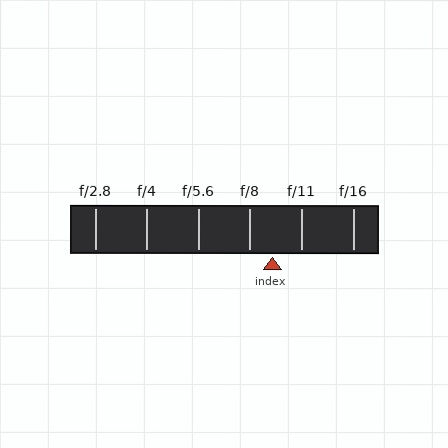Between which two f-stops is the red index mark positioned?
The index mark is between f/8 and f/11.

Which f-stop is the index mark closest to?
The index mark is closest to f/8.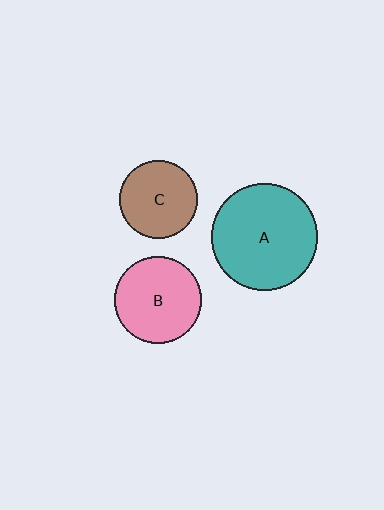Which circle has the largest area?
Circle A (teal).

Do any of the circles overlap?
No, none of the circles overlap.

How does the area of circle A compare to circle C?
Approximately 1.9 times.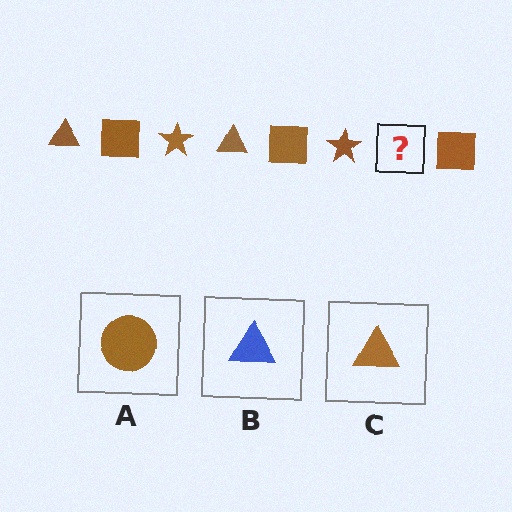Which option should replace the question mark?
Option C.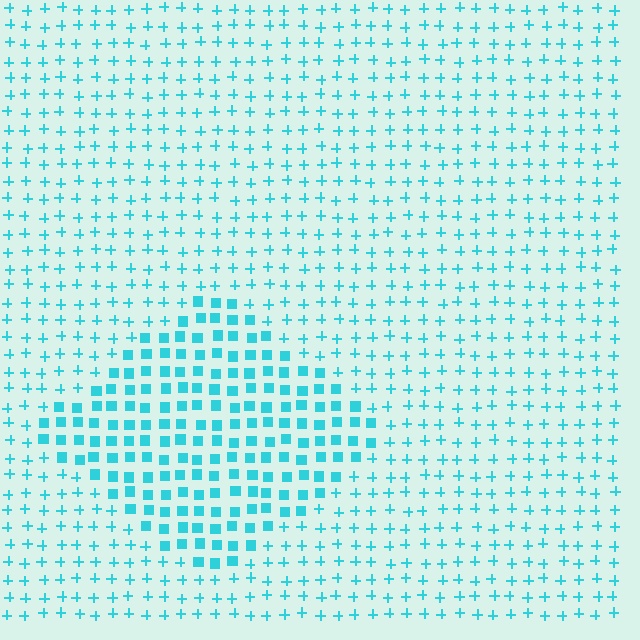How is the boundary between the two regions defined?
The boundary is defined by a change in element shape: squares inside vs. plus signs outside. All elements share the same color and spacing.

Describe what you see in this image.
The image is filled with small cyan elements arranged in a uniform grid. A diamond-shaped region contains squares, while the surrounding area contains plus signs. The boundary is defined purely by the change in element shape.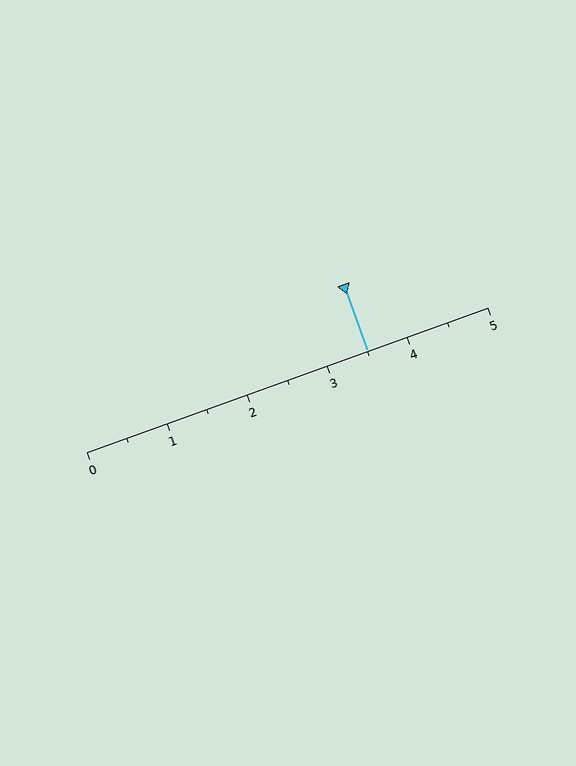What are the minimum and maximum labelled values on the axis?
The axis runs from 0 to 5.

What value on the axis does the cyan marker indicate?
The marker indicates approximately 3.5.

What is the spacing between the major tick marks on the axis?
The major ticks are spaced 1 apart.